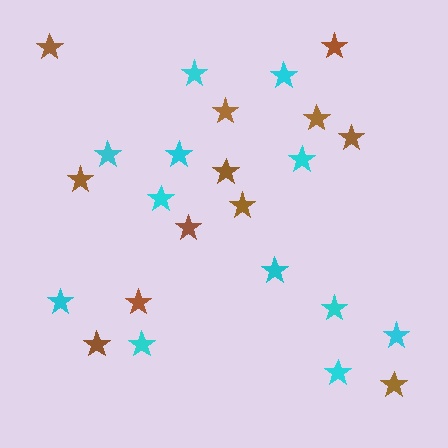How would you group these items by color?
There are 2 groups: one group of brown stars (12) and one group of cyan stars (12).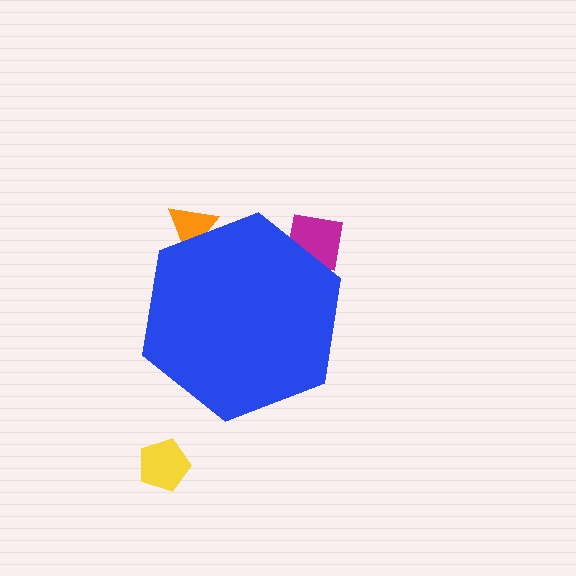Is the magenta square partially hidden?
Yes, the magenta square is partially hidden behind the blue hexagon.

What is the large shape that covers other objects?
A blue hexagon.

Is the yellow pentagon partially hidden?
No, the yellow pentagon is fully visible.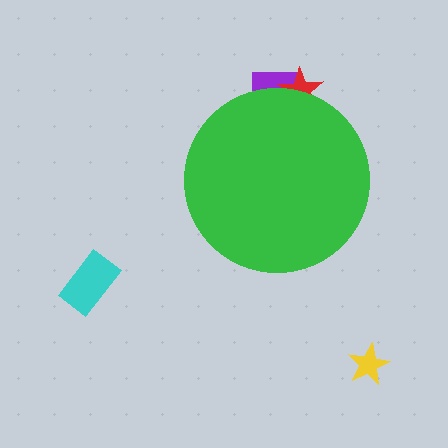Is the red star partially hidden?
Yes, the red star is partially hidden behind the green circle.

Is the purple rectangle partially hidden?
Yes, the purple rectangle is partially hidden behind the green circle.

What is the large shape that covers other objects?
A green circle.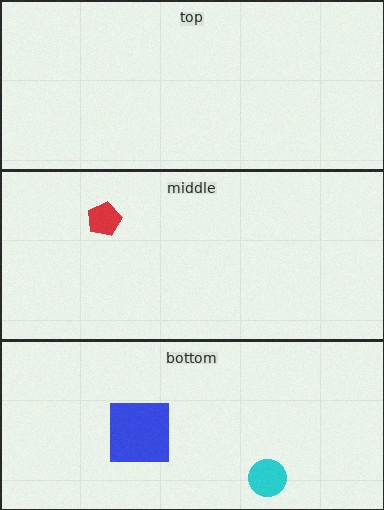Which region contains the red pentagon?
The middle region.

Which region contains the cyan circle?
The bottom region.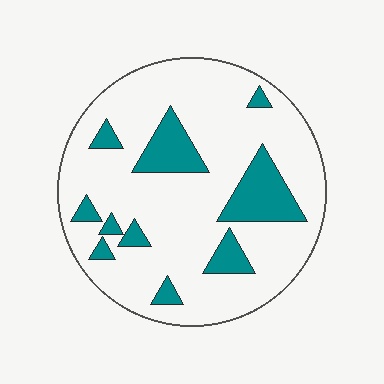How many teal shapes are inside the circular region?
10.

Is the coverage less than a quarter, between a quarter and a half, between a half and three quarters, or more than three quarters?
Less than a quarter.